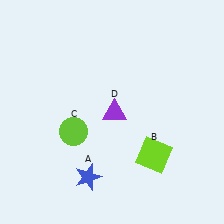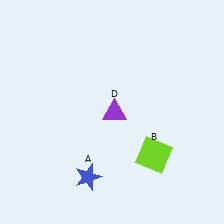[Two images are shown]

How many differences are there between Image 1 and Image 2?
There is 1 difference between the two images.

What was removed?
The lime circle (C) was removed in Image 2.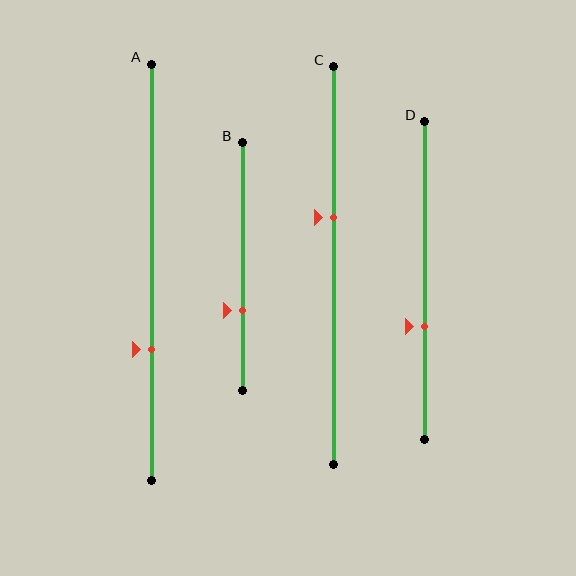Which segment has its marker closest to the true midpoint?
Segment C has its marker closest to the true midpoint.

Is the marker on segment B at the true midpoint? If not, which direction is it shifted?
No, the marker on segment B is shifted downward by about 18% of the segment length.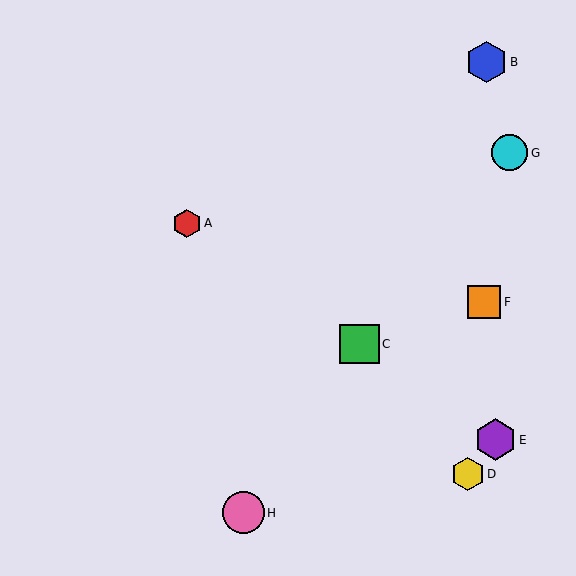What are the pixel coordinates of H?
Object H is at (243, 513).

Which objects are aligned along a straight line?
Objects A, C, E are aligned along a straight line.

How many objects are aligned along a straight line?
3 objects (A, C, E) are aligned along a straight line.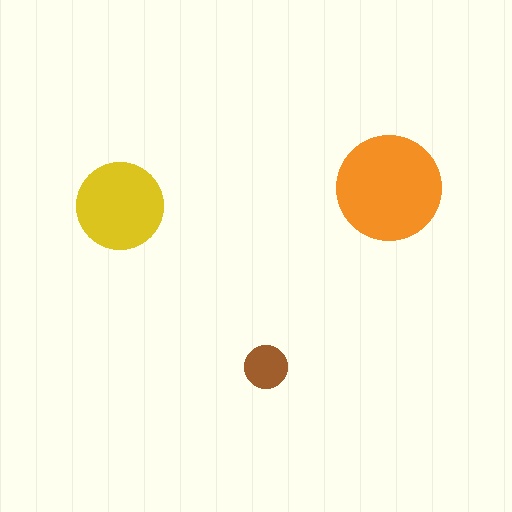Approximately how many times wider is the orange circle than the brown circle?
About 2.5 times wider.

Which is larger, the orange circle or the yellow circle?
The orange one.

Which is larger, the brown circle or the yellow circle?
The yellow one.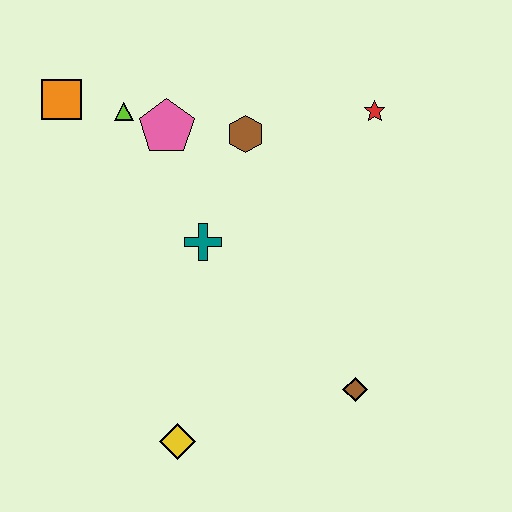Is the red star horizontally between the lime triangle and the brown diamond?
No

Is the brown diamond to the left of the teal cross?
No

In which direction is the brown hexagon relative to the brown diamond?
The brown hexagon is above the brown diamond.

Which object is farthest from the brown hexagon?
The yellow diamond is farthest from the brown hexagon.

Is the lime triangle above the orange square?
No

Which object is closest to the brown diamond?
The yellow diamond is closest to the brown diamond.